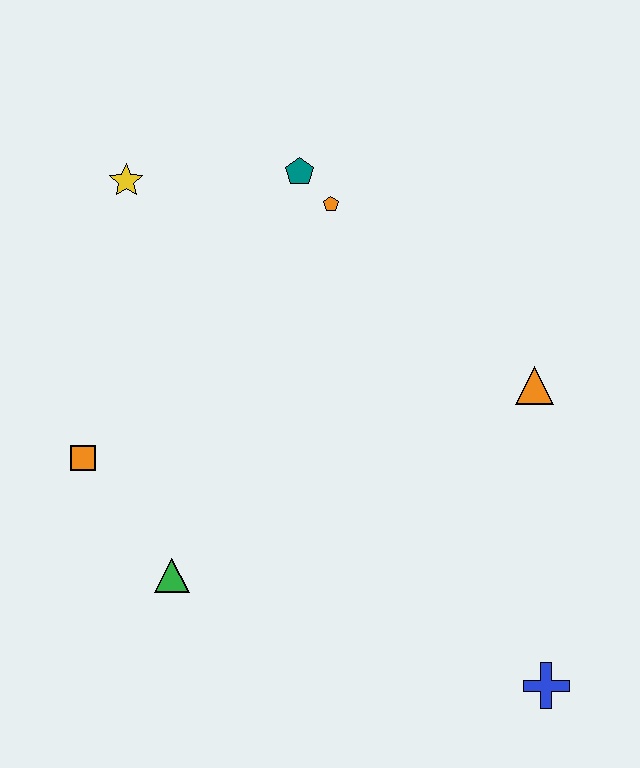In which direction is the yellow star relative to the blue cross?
The yellow star is above the blue cross.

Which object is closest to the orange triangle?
The orange pentagon is closest to the orange triangle.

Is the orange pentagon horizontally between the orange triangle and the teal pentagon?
Yes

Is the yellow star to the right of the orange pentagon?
No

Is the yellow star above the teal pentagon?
No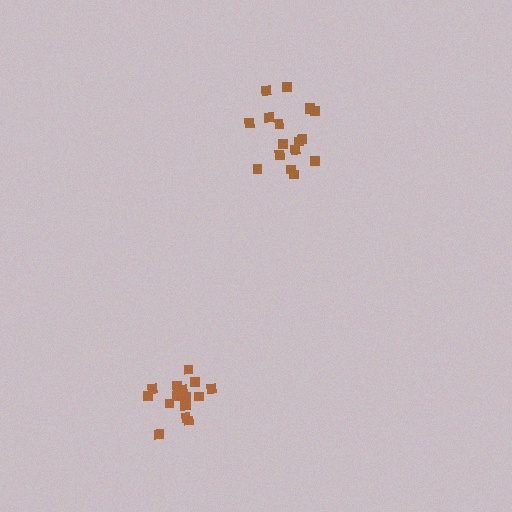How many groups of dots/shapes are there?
There are 2 groups.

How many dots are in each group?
Group 1: 17 dots, Group 2: 17 dots (34 total).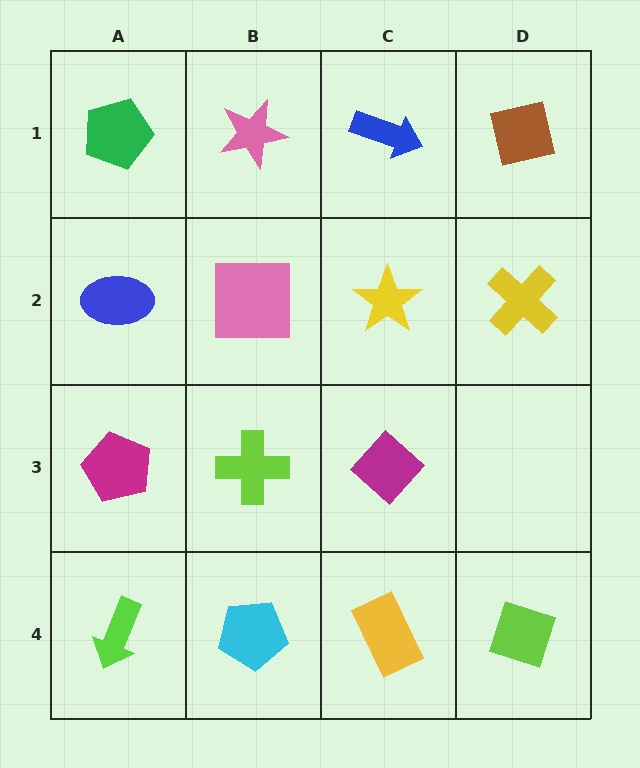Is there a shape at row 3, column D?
No, that cell is empty.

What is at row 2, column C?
A yellow star.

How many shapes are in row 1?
4 shapes.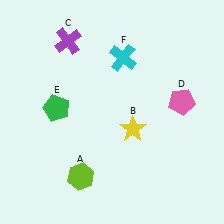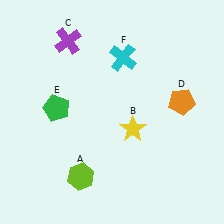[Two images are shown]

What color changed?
The pentagon (D) changed from pink in Image 1 to orange in Image 2.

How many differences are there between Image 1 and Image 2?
There is 1 difference between the two images.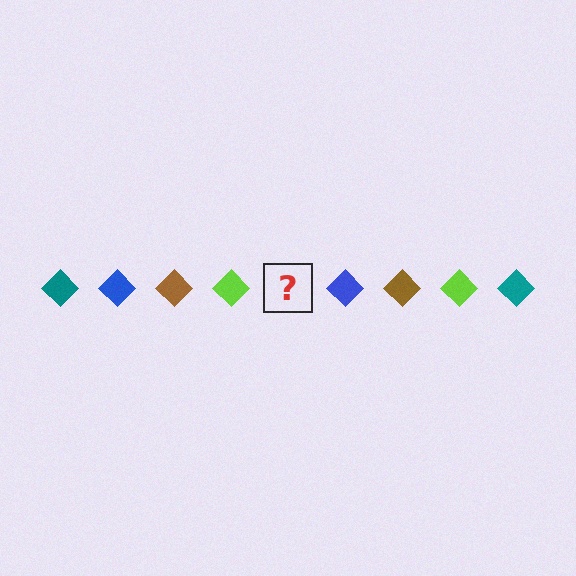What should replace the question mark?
The question mark should be replaced with a teal diamond.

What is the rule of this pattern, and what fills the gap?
The rule is that the pattern cycles through teal, blue, brown, lime diamonds. The gap should be filled with a teal diamond.